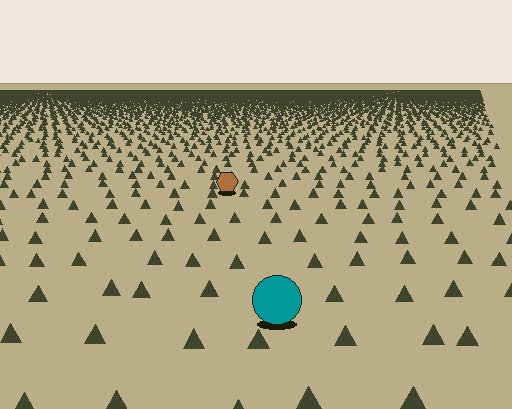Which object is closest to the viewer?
The teal circle is closest. The texture marks near it are larger and more spread out.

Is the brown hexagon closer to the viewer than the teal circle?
No. The teal circle is closer — you can tell from the texture gradient: the ground texture is coarser near it.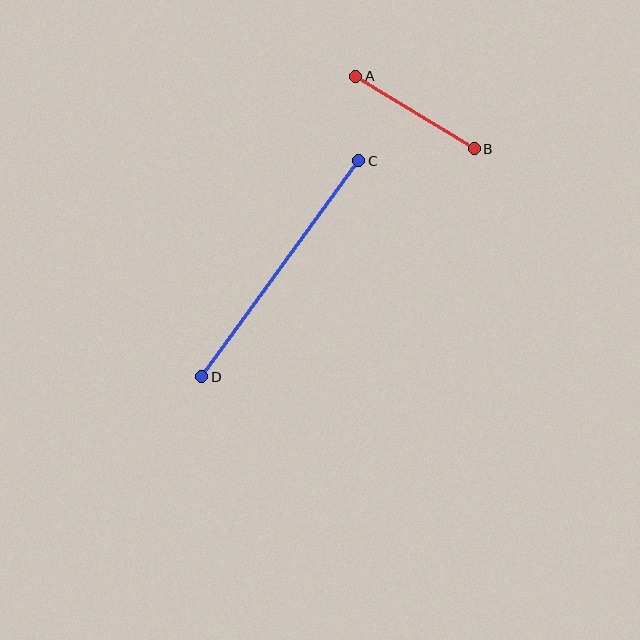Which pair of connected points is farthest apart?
Points C and D are farthest apart.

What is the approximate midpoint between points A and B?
The midpoint is at approximately (415, 112) pixels.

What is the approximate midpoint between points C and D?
The midpoint is at approximately (280, 269) pixels.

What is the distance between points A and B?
The distance is approximately 139 pixels.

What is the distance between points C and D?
The distance is approximately 267 pixels.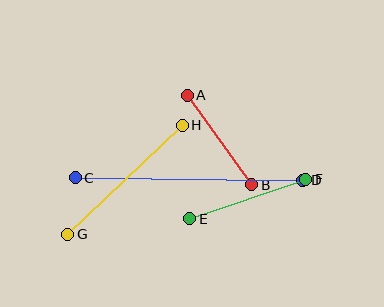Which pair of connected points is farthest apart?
Points C and D are farthest apart.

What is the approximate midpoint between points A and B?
The midpoint is at approximately (220, 140) pixels.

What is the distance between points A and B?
The distance is approximately 110 pixels.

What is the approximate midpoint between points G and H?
The midpoint is at approximately (125, 180) pixels.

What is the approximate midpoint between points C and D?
The midpoint is at approximately (189, 179) pixels.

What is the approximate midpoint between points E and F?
The midpoint is at approximately (248, 199) pixels.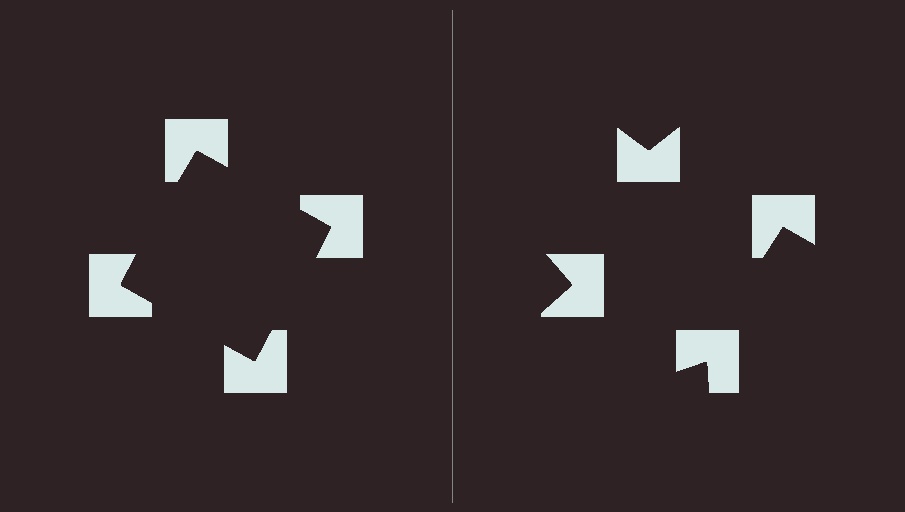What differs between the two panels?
The notched squares are positioned identically on both sides; only the wedge orientations differ. On the left they align to a square; on the right they are misaligned.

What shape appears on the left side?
An illusory square.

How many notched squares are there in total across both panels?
8 — 4 on each side.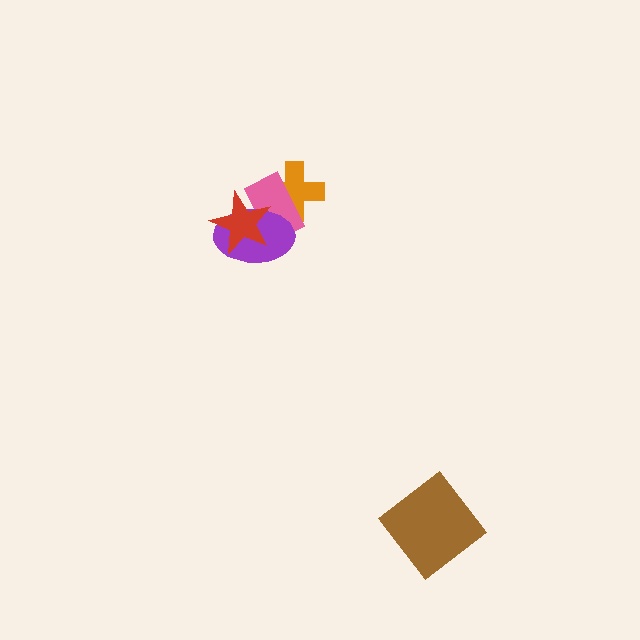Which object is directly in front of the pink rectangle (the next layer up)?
The purple ellipse is directly in front of the pink rectangle.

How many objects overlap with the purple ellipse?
3 objects overlap with the purple ellipse.